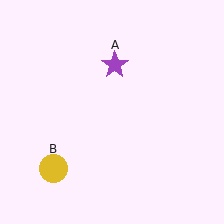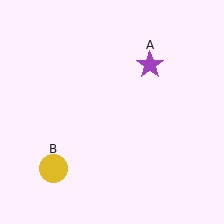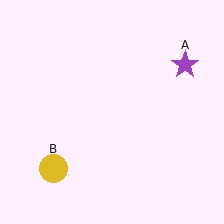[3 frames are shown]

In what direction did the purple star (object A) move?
The purple star (object A) moved right.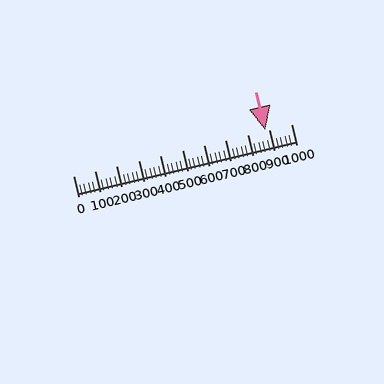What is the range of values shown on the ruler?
The ruler shows values from 0 to 1000.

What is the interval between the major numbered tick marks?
The major tick marks are spaced 100 units apart.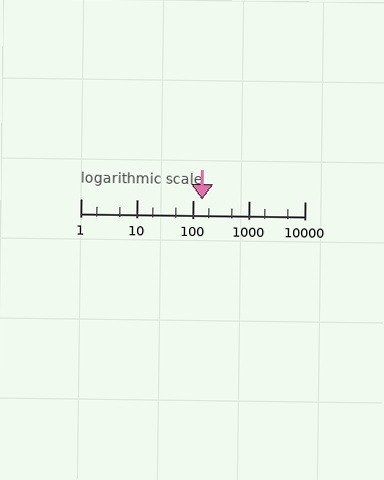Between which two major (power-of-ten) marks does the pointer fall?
The pointer is between 100 and 1000.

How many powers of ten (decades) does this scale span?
The scale spans 4 decades, from 1 to 10000.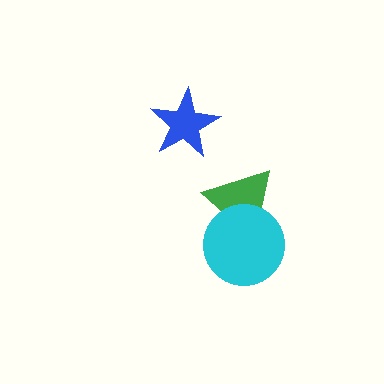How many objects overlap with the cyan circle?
1 object overlaps with the cyan circle.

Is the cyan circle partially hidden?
No, no other shape covers it.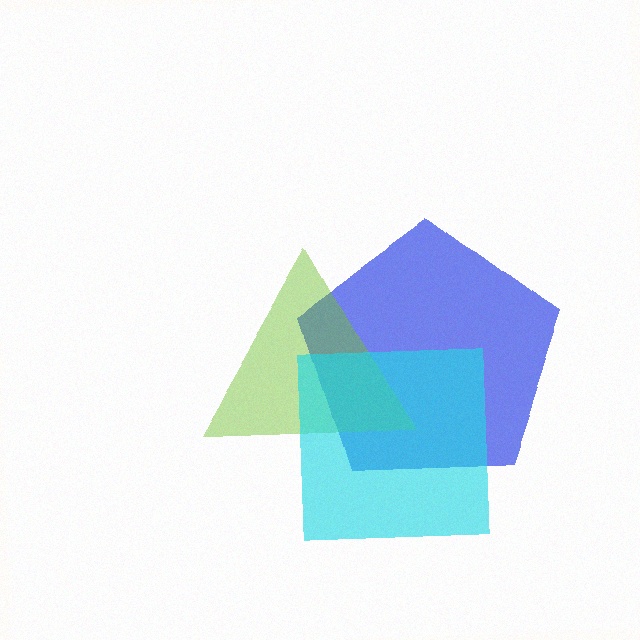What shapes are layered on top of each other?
The layered shapes are: a blue pentagon, a lime triangle, a cyan square.